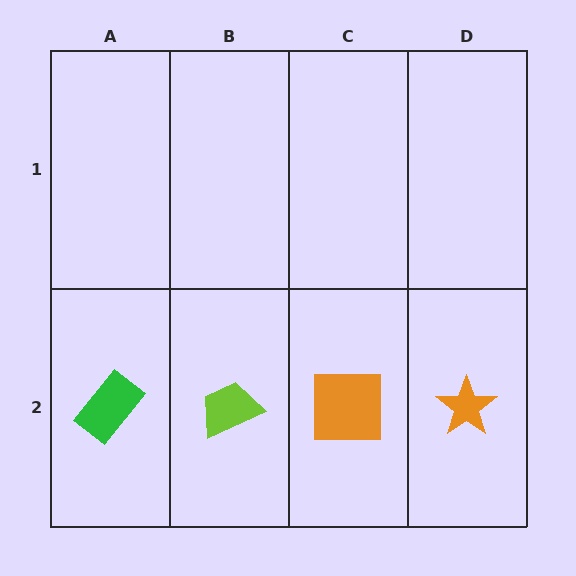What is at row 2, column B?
A lime trapezoid.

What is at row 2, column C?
An orange square.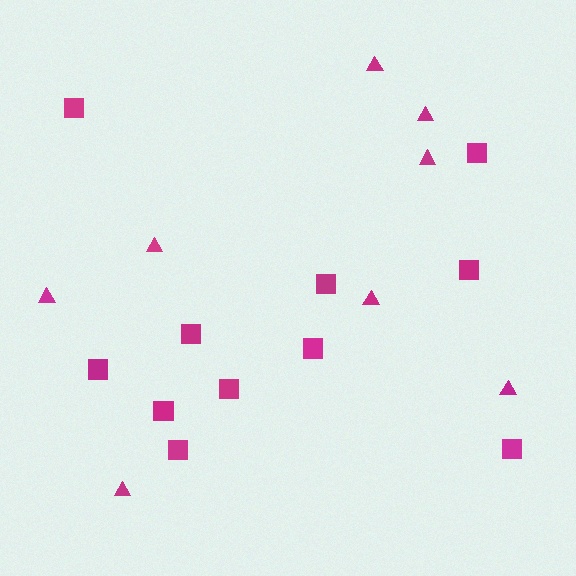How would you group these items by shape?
There are 2 groups: one group of triangles (8) and one group of squares (11).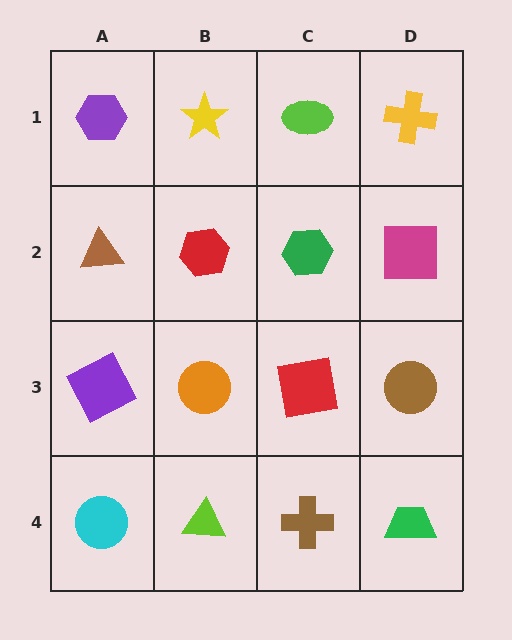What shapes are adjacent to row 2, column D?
A yellow cross (row 1, column D), a brown circle (row 3, column D), a green hexagon (row 2, column C).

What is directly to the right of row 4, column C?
A green trapezoid.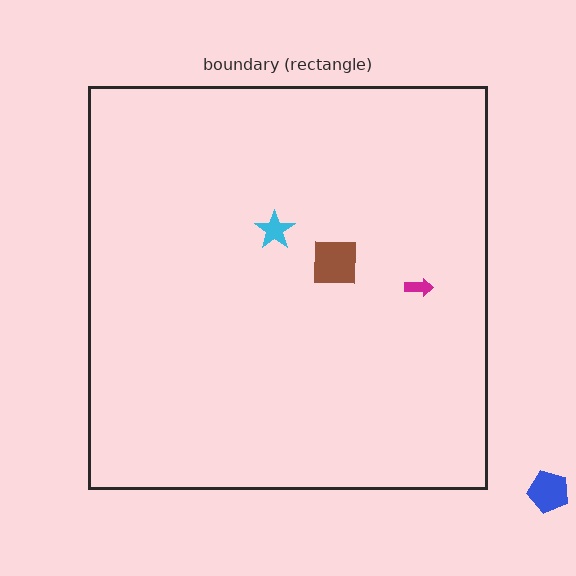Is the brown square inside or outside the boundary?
Inside.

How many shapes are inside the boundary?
3 inside, 1 outside.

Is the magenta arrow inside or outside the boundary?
Inside.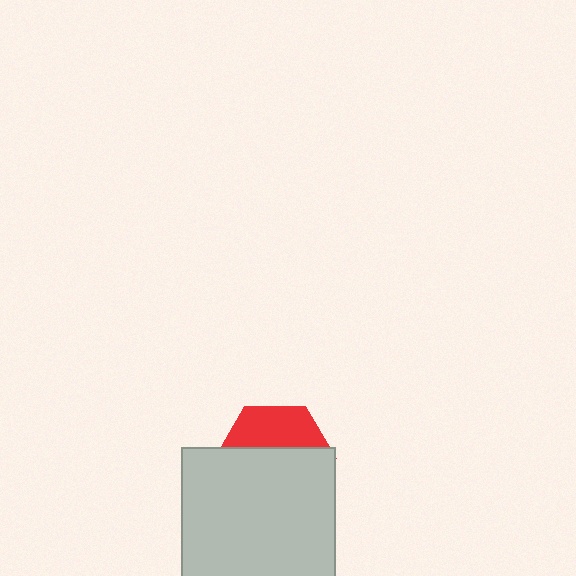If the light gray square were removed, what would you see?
You would see the complete red hexagon.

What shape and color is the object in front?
The object in front is a light gray square.